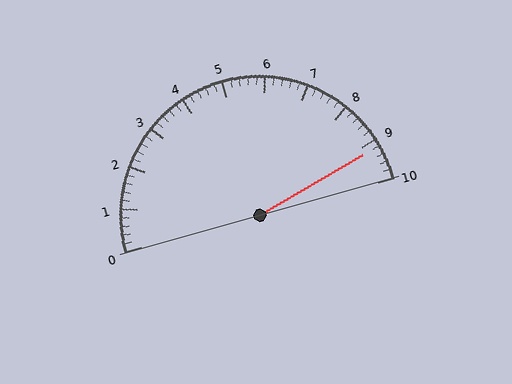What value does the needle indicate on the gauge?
The needle indicates approximately 9.2.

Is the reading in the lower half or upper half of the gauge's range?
The reading is in the upper half of the range (0 to 10).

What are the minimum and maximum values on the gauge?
The gauge ranges from 0 to 10.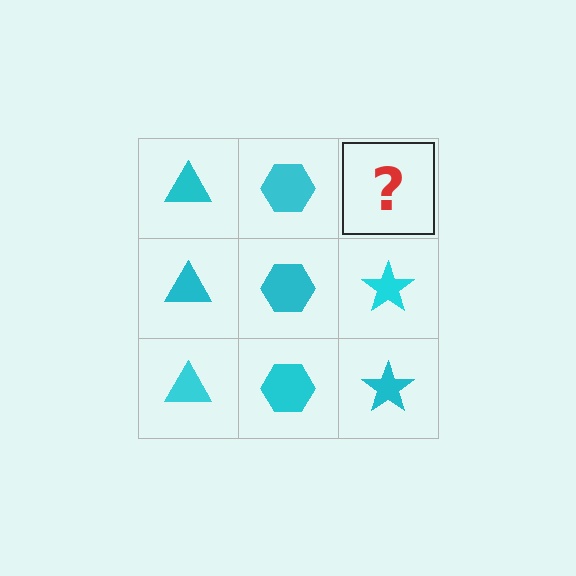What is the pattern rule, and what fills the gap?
The rule is that each column has a consistent shape. The gap should be filled with a cyan star.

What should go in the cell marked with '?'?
The missing cell should contain a cyan star.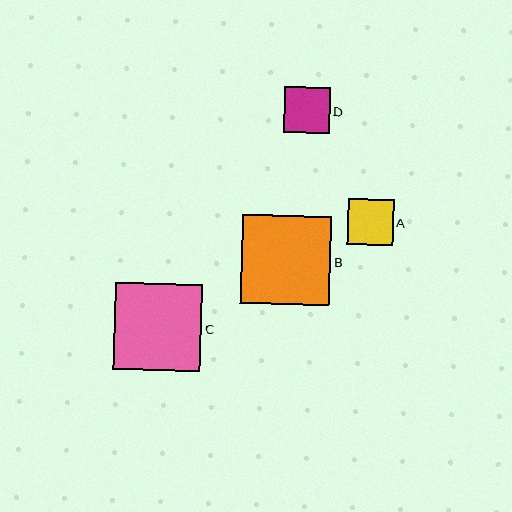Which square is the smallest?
Square D is the smallest with a size of approximately 45 pixels.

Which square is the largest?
Square B is the largest with a size of approximately 90 pixels.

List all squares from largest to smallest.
From largest to smallest: B, C, A, D.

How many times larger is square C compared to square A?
Square C is approximately 1.9 times the size of square A.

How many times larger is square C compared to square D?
Square C is approximately 1.9 times the size of square D.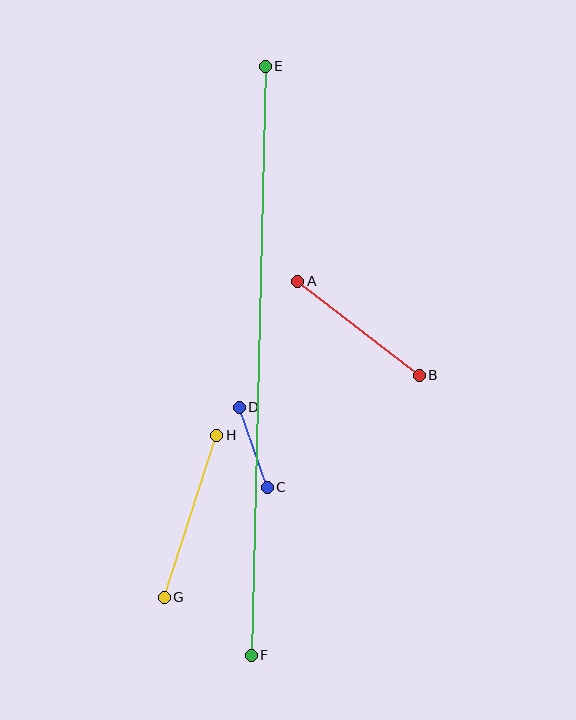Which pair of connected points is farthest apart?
Points E and F are farthest apart.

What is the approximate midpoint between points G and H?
The midpoint is at approximately (190, 516) pixels.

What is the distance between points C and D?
The distance is approximately 85 pixels.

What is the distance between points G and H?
The distance is approximately 171 pixels.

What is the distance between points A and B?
The distance is approximately 153 pixels.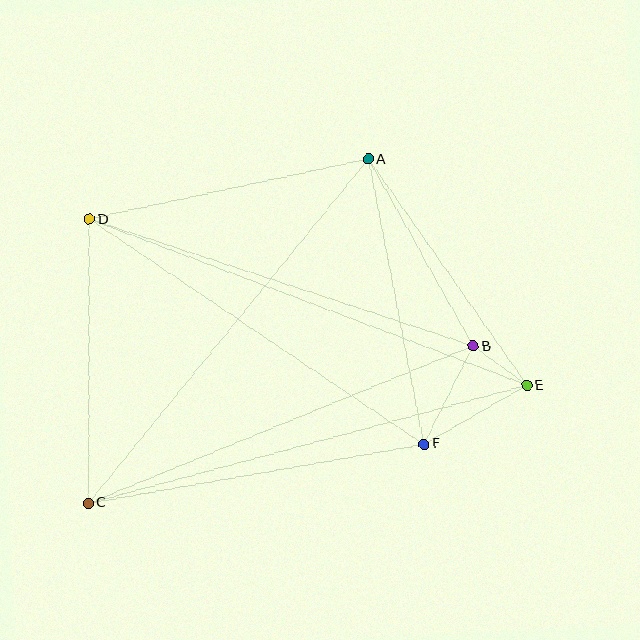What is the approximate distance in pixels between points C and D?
The distance between C and D is approximately 284 pixels.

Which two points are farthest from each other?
Points D and E are farthest from each other.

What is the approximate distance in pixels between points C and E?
The distance between C and E is approximately 454 pixels.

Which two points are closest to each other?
Points B and E are closest to each other.